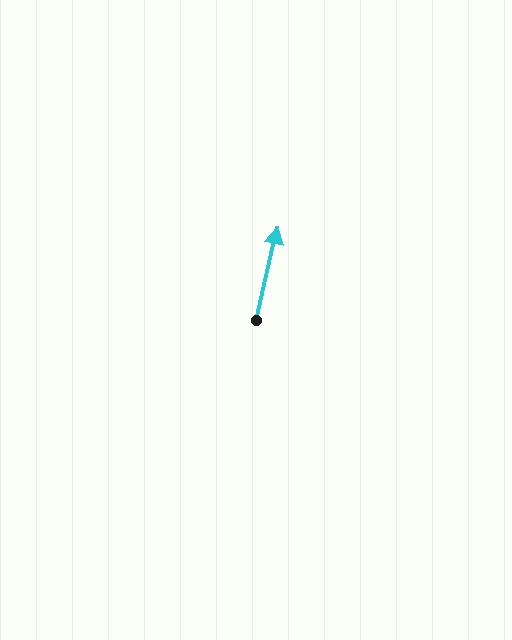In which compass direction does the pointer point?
North.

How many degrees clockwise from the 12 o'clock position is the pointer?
Approximately 13 degrees.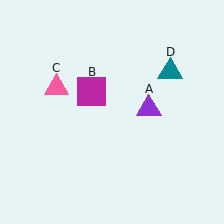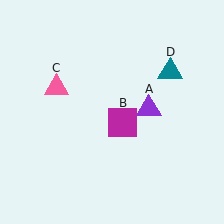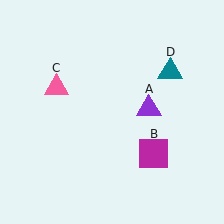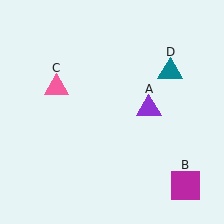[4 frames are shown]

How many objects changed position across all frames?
1 object changed position: magenta square (object B).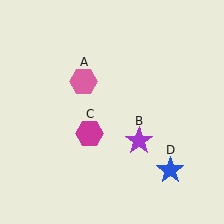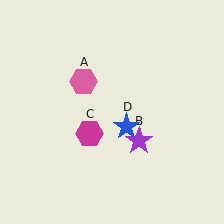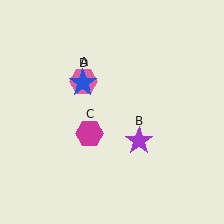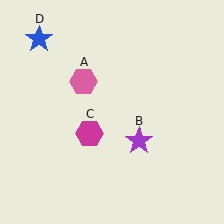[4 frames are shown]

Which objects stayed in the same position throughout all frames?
Pink hexagon (object A) and purple star (object B) and magenta hexagon (object C) remained stationary.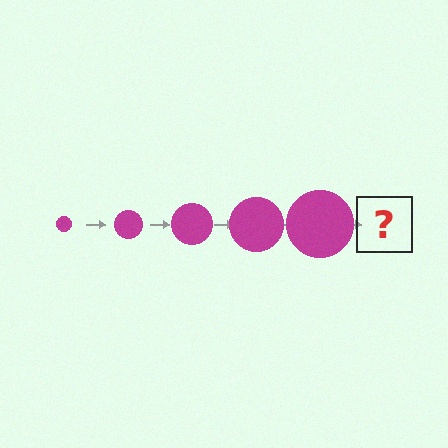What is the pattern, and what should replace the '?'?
The pattern is that the circle gets progressively larger each step. The '?' should be a magenta circle, larger than the previous one.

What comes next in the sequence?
The next element should be a magenta circle, larger than the previous one.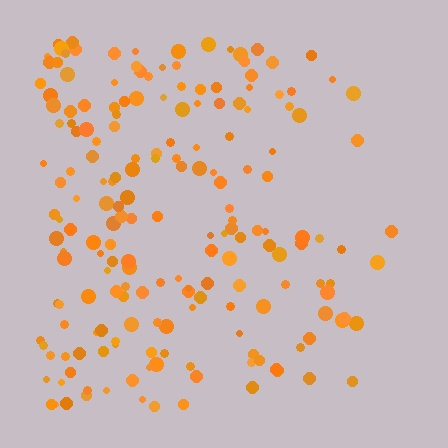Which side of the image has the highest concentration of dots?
The left.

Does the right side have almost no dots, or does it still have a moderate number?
Still a moderate number, just noticeably fewer than the left.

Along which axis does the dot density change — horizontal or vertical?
Horizontal.